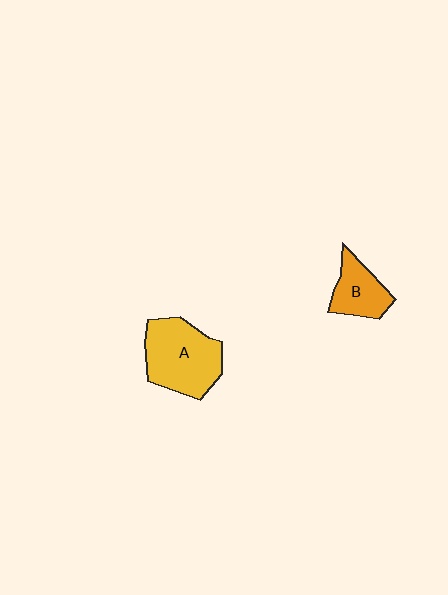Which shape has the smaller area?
Shape B (orange).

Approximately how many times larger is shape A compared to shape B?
Approximately 1.8 times.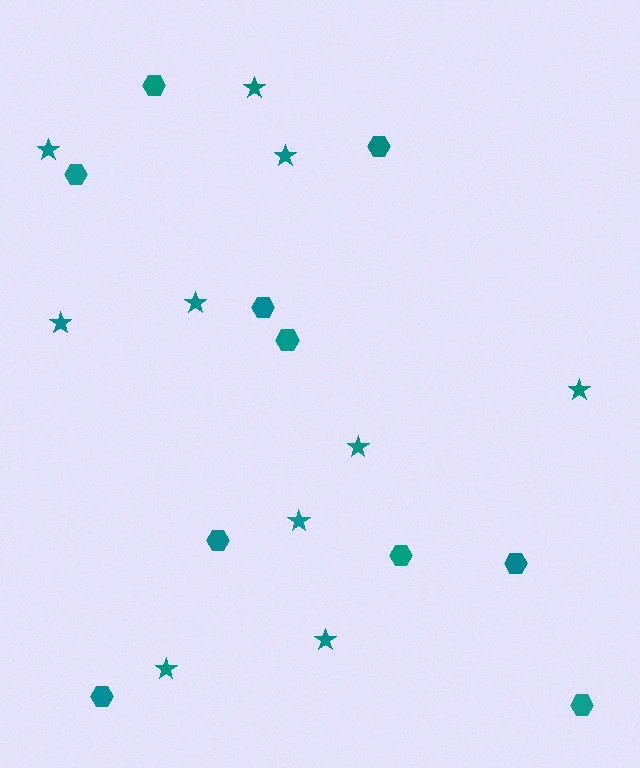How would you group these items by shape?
There are 2 groups: one group of stars (10) and one group of hexagons (10).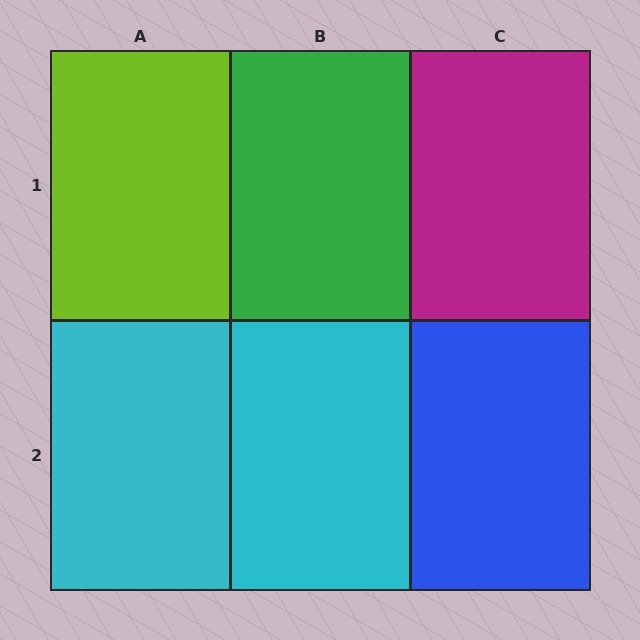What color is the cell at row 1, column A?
Lime.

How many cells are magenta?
1 cell is magenta.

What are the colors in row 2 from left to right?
Cyan, cyan, blue.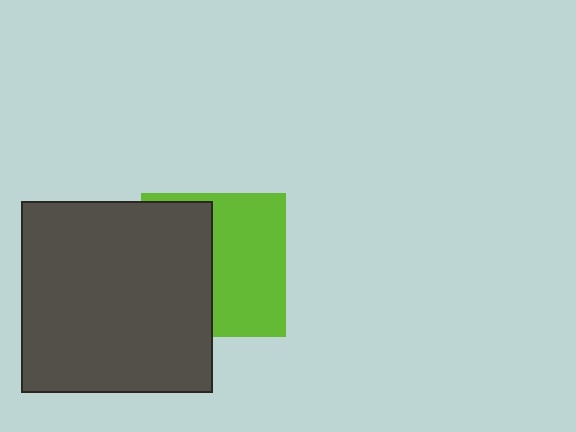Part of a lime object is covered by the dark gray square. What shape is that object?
It is a square.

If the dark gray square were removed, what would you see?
You would see the complete lime square.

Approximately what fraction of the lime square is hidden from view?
Roughly 47% of the lime square is hidden behind the dark gray square.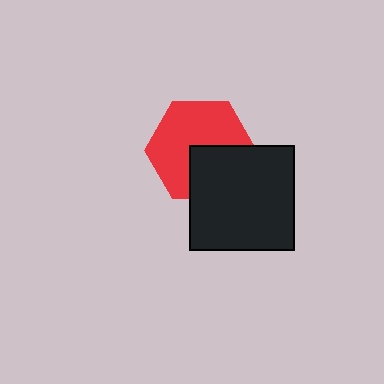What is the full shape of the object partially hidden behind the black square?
The partially hidden object is a red hexagon.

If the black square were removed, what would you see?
You would see the complete red hexagon.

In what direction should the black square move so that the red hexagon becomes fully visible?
The black square should move toward the lower-right. That is the shortest direction to clear the overlap and leave the red hexagon fully visible.